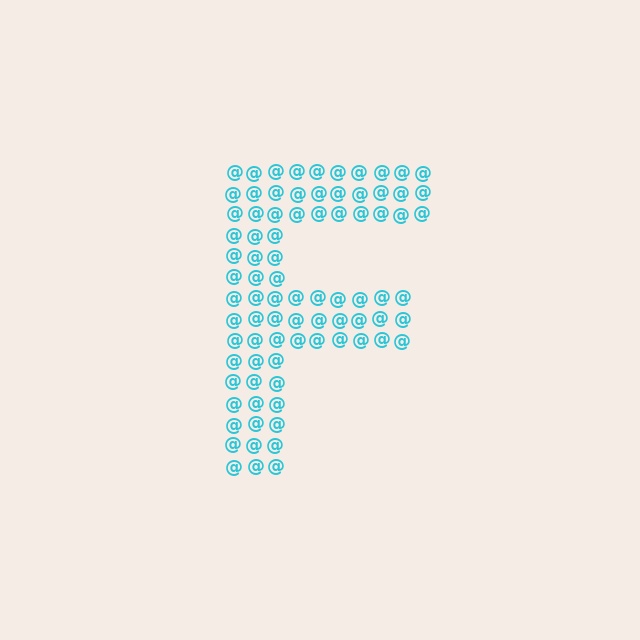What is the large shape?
The large shape is the letter F.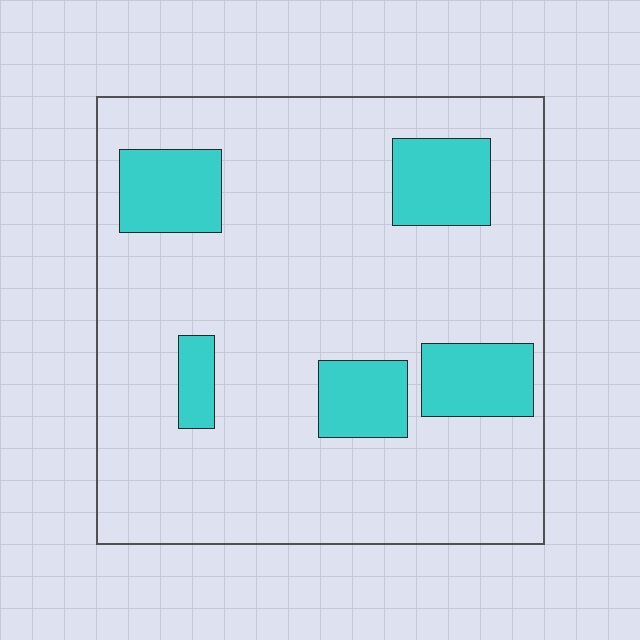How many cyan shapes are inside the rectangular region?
5.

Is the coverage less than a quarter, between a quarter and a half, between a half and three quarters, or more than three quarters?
Less than a quarter.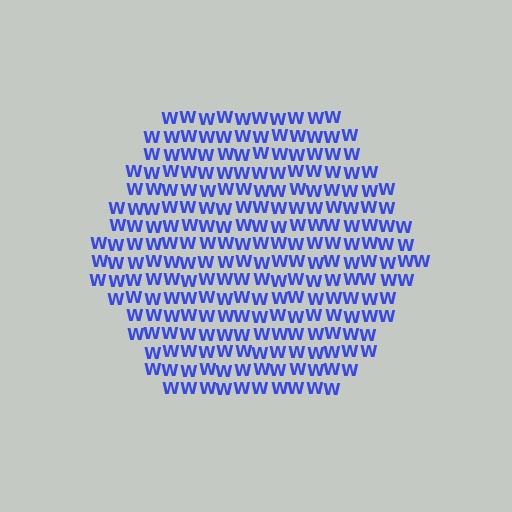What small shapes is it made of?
It is made of small letter W's.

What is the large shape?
The large shape is a hexagon.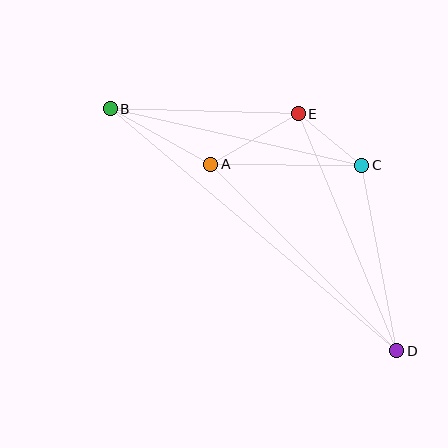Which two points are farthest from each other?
Points B and D are farthest from each other.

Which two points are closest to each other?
Points C and E are closest to each other.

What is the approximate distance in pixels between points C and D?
The distance between C and D is approximately 189 pixels.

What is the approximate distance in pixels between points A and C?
The distance between A and C is approximately 151 pixels.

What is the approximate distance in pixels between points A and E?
The distance between A and E is approximately 101 pixels.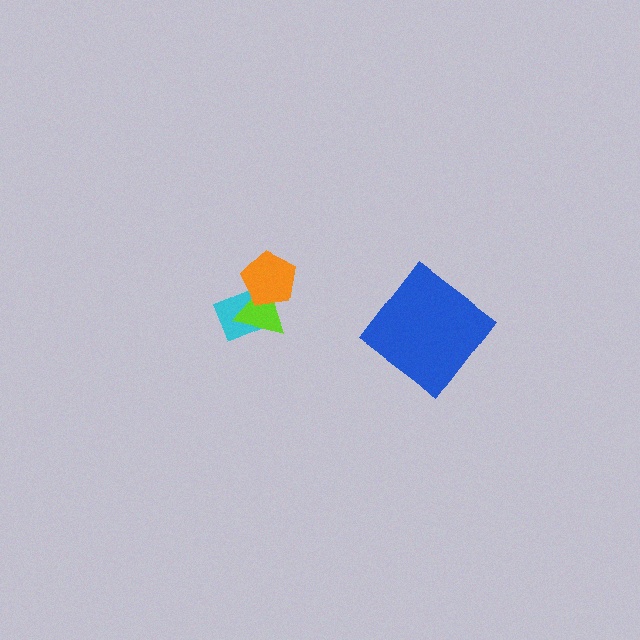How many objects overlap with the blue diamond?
0 objects overlap with the blue diamond.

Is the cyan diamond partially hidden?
Yes, it is partially covered by another shape.